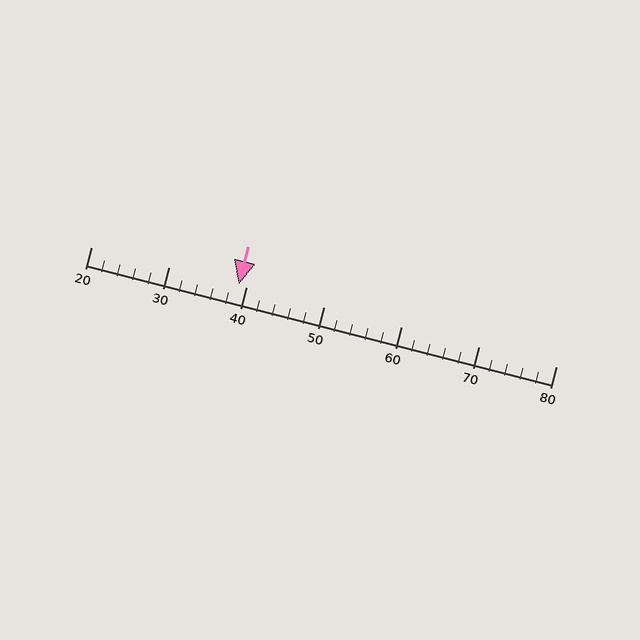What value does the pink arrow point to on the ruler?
The pink arrow points to approximately 39.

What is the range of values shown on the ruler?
The ruler shows values from 20 to 80.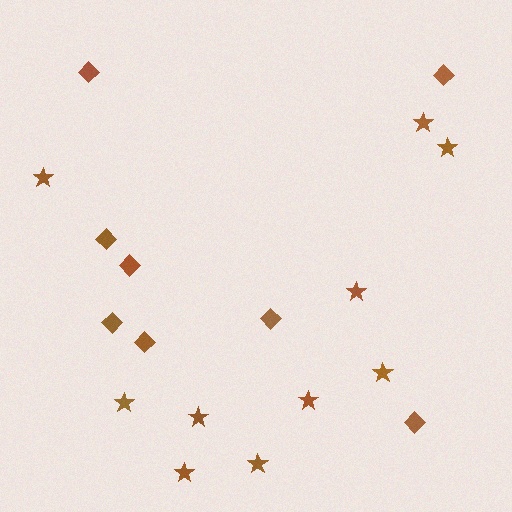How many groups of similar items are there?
There are 2 groups: one group of stars (10) and one group of diamonds (8).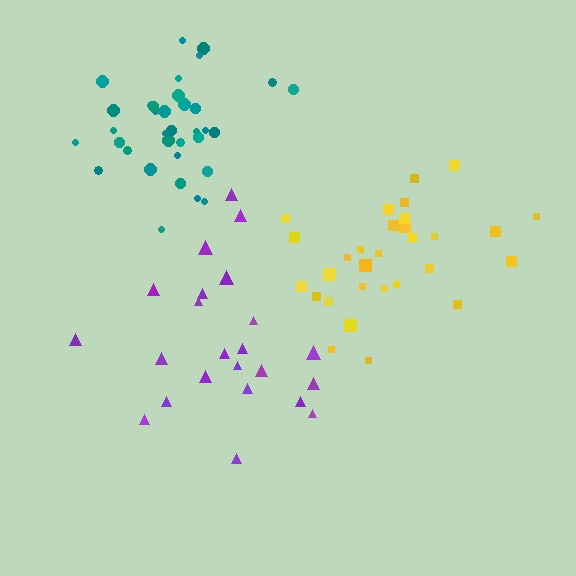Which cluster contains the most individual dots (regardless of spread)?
Teal (35).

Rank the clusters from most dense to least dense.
teal, yellow, purple.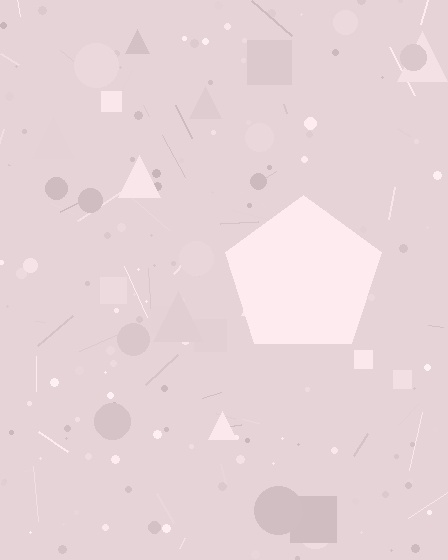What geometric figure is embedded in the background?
A pentagon is embedded in the background.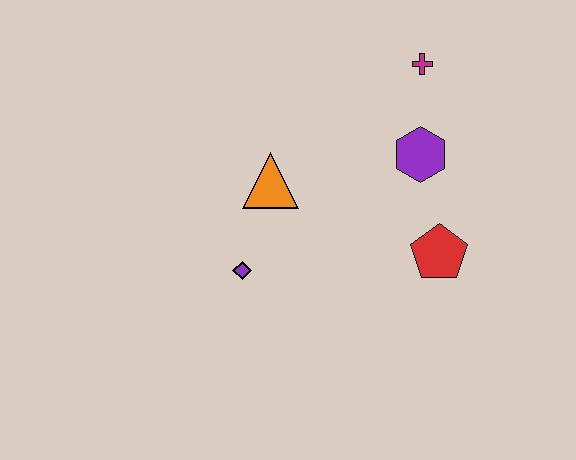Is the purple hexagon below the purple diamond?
No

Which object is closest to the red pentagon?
The purple hexagon is closest to the red pentagon.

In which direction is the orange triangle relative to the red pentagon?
The orange triangle is to the left of the red pentagon.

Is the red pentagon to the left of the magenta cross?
No